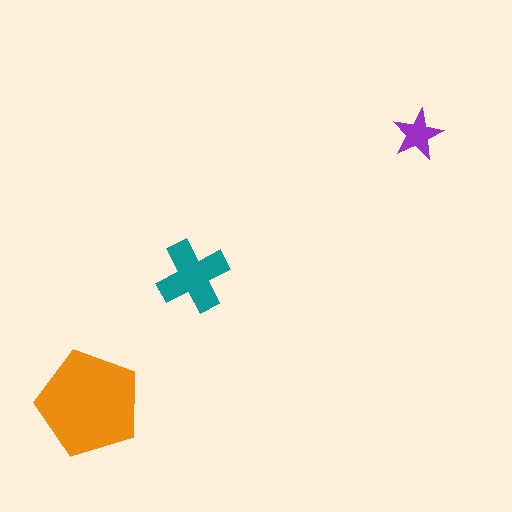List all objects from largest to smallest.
The orange pentagon, the teal cross, the purple star.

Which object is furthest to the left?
The orange pentagon is leftmost.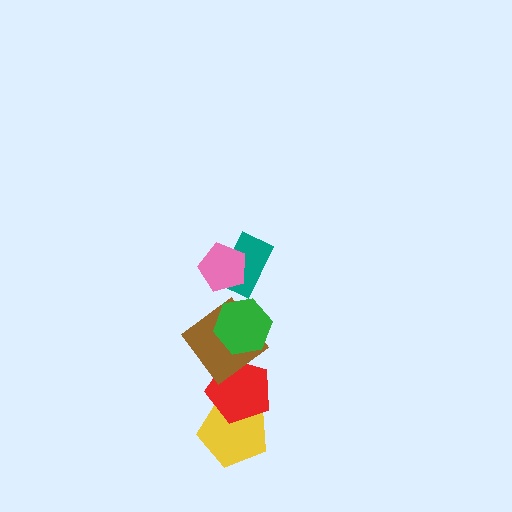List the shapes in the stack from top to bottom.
From top to bottom: the pink pentagon, the teal rectangle, the green hexagon, the brown diamond, the red pentagon, the yellow pentagon.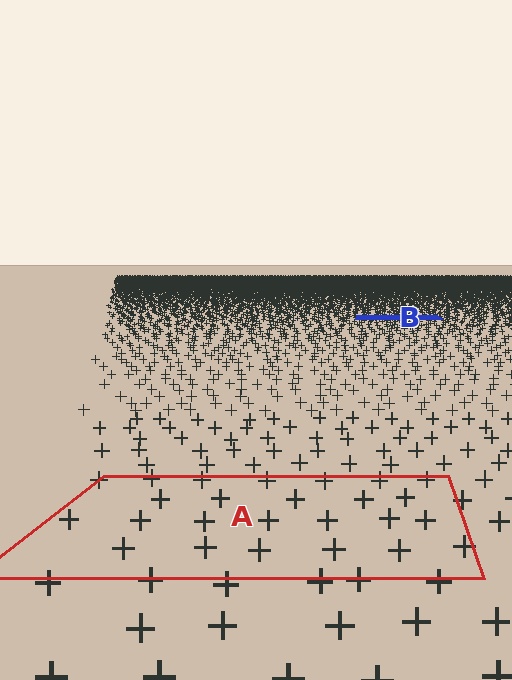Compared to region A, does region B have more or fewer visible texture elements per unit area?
Region B has more texture elements per unit area — they are packed more densely because it is farther away.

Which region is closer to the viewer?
Region A is closer. The texture elements there are larger and more spread out.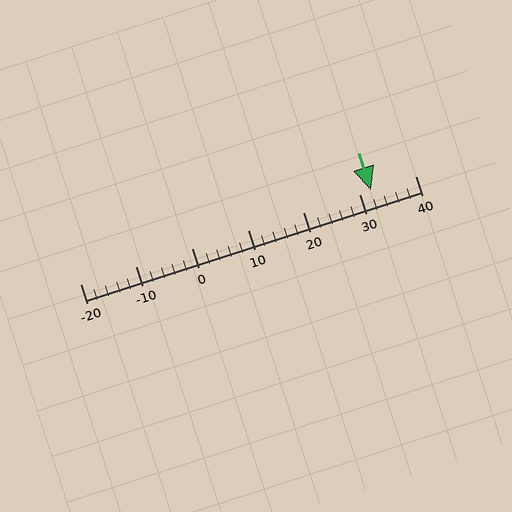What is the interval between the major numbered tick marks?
The major tick marks are spaced 10 units apart.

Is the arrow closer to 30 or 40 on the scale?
The arrow is closer to 30.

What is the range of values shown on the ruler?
The ruler shows values from -20 to 40.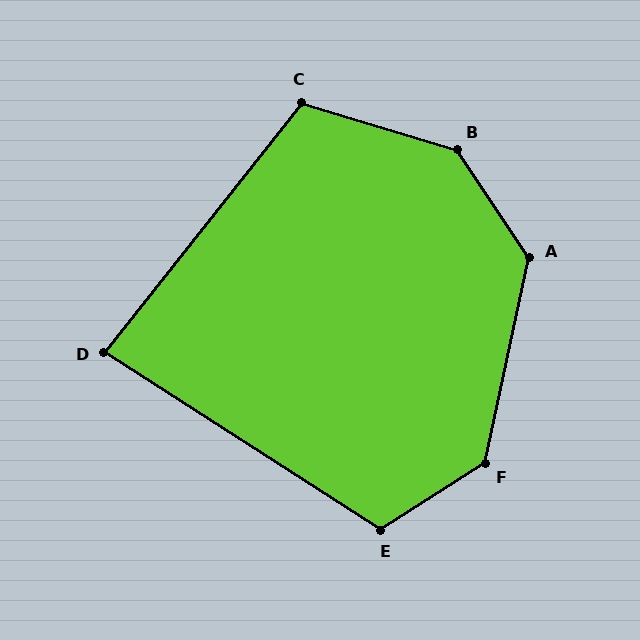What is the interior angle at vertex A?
Approximately 134 degrees (obtuse).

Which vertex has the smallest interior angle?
D, at approximately 84 degrees.